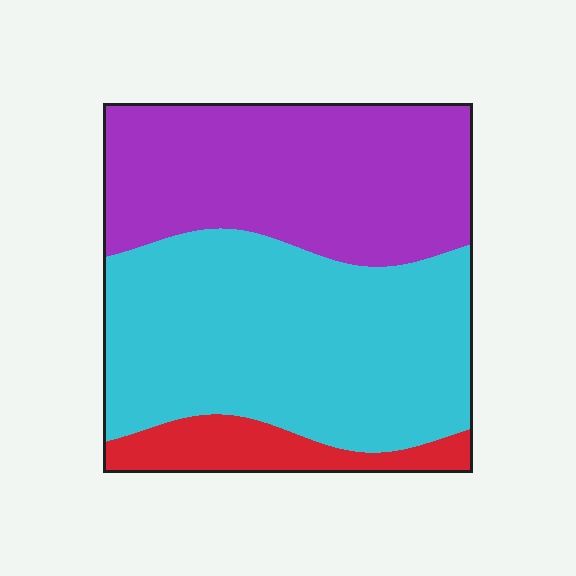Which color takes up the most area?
Cyan, at roughly 50%.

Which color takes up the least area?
Red, at roughly 10%.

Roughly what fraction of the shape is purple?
Purple covers 39% of the shape.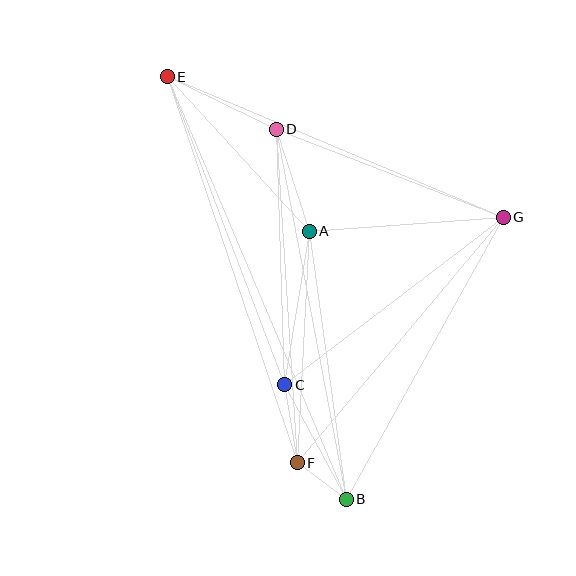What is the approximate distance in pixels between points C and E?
The distance between C and E is approximately 330 pixels.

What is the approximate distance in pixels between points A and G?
The distance between A and G is approximately 194 pixels.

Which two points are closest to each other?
Points B and F are closest to each other.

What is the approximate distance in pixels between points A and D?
The distance between A and D is approximately 107 pixels.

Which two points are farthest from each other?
Points B and E are farthest from each other.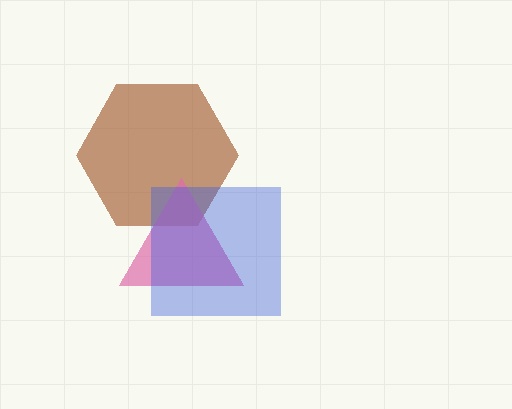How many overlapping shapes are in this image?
There are 3 overlapping shapes in the image.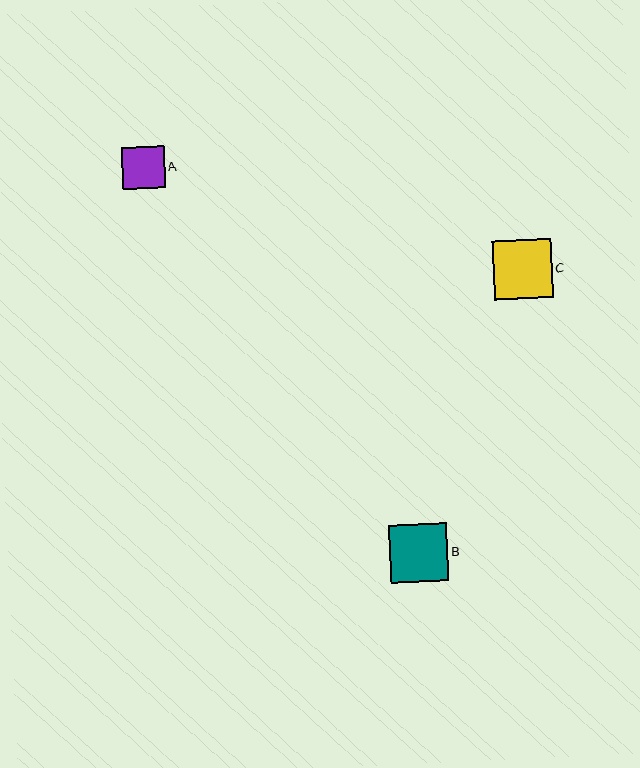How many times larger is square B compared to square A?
Square B is approximately 1.4 times the size of square A.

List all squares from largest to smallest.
From largest to smallest: C, B, A.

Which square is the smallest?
Square A is the smallest with a size of approximately 43 pixels.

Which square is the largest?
Square C is the largest with a size of approximately 59 pixels.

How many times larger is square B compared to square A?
Square B is approximately 1.4 times the size of square A.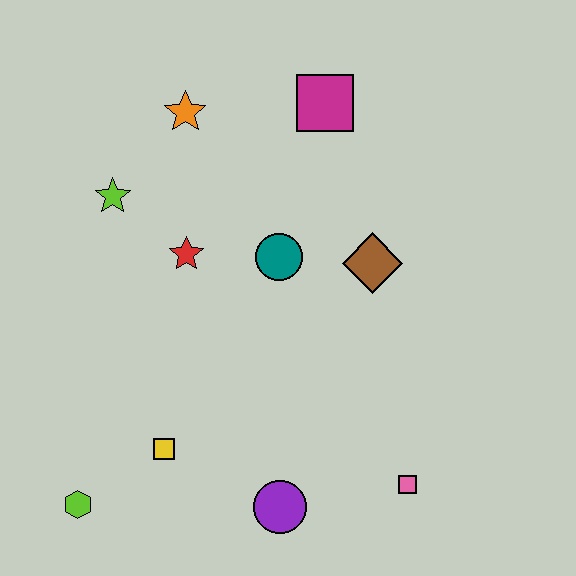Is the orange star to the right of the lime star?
Yes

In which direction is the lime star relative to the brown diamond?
The lime star is to the left of the brown diamond.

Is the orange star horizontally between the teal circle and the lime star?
Yes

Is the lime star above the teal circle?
Yes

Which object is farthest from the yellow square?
The magenta square is farthest from the yellow square.